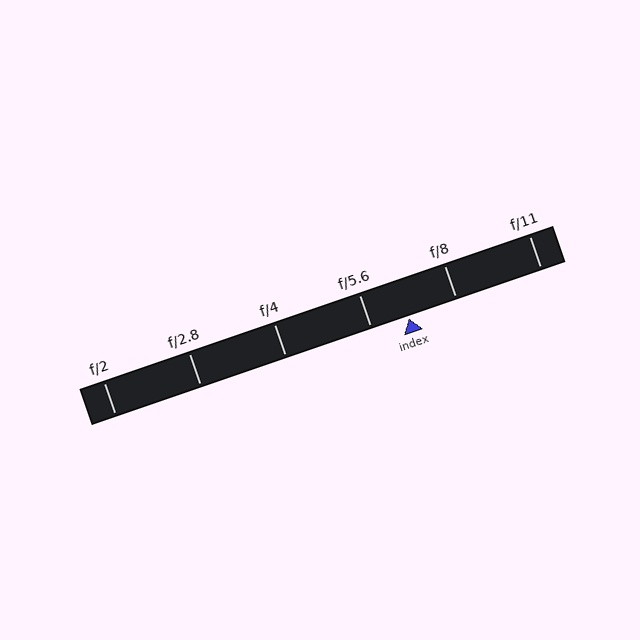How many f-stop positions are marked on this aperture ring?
There are 6 f-stop positions marked.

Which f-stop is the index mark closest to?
The index mark is closest to f/5.6.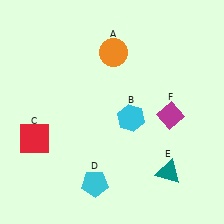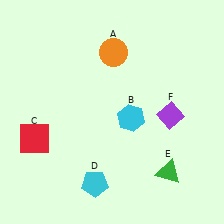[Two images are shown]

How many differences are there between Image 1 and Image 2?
There are 2 differences between the two images.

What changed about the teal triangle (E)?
In Image 1, E is teal. In Image 2, it changed to green.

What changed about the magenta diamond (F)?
In Image 1, F is magenta. In Image 2, it changed to purple.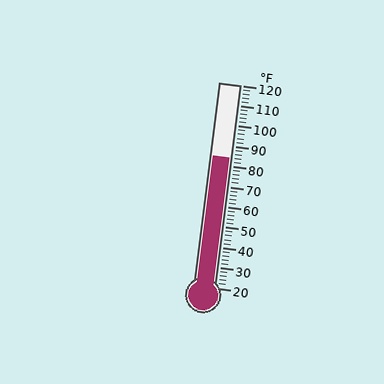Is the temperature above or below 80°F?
The temperature is above 80°F.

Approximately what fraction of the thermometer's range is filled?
The thermometer is filled to approximately 65% of its range.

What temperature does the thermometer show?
The thermometer shows approximately 84°F.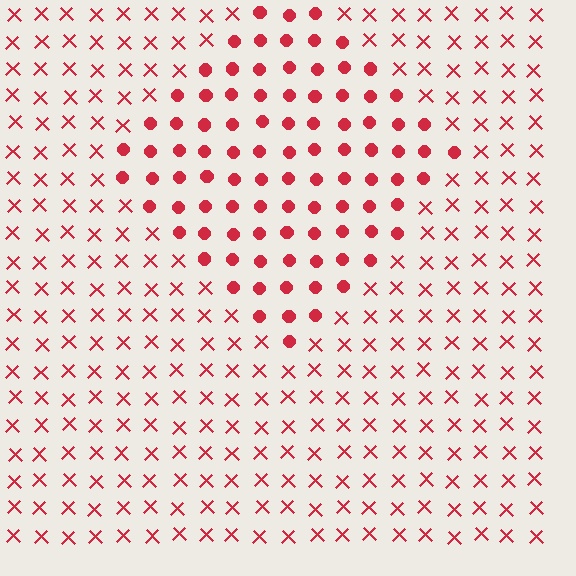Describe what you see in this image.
The image is filled with small red elements arranged in a uniform grid. A diamond-shaped region contains circles, while the surrounding area contains X marks. The boundary is defined purely by the change in element shape.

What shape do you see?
I see a diamond.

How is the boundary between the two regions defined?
The boundary is defined by a change in element shape: circles inside vs. X marks outside. All elements share the same color and spacing.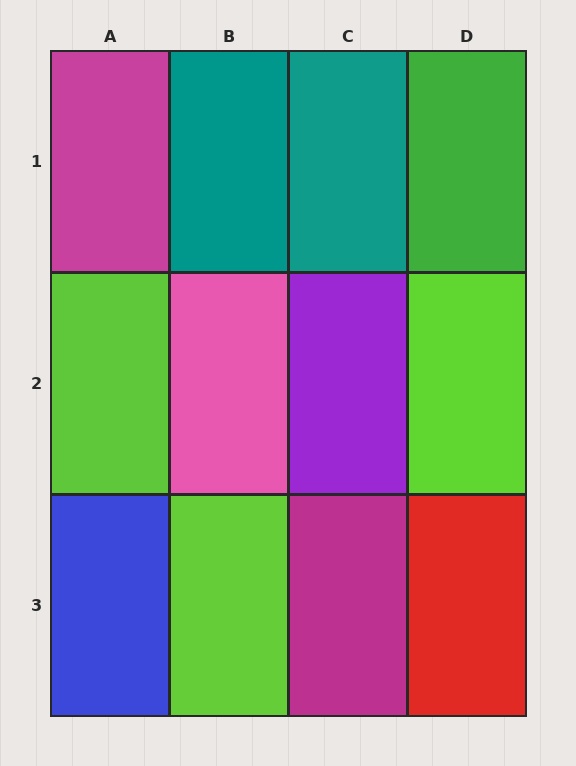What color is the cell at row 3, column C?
Magenta.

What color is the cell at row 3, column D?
Red.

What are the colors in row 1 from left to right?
Magenta, teal, teal, green.